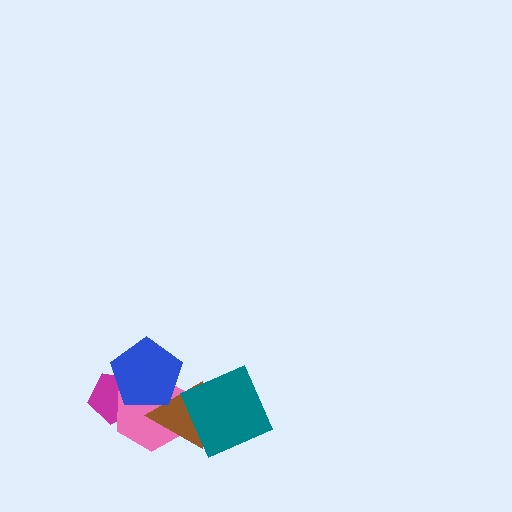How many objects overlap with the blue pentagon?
3 objects overlap with the blue pentagon.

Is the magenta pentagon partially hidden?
Yes, it is partially covered by another shape.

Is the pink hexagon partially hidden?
Yes, it is partially covered by another shape.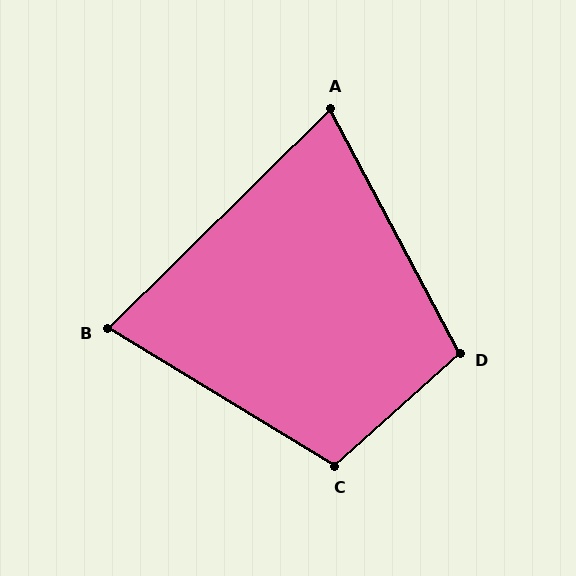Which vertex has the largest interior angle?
C, at approximately 107 degrees.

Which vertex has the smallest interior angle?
A, at approximately 73 degrees.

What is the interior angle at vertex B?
Approximately 76 degrees (acute).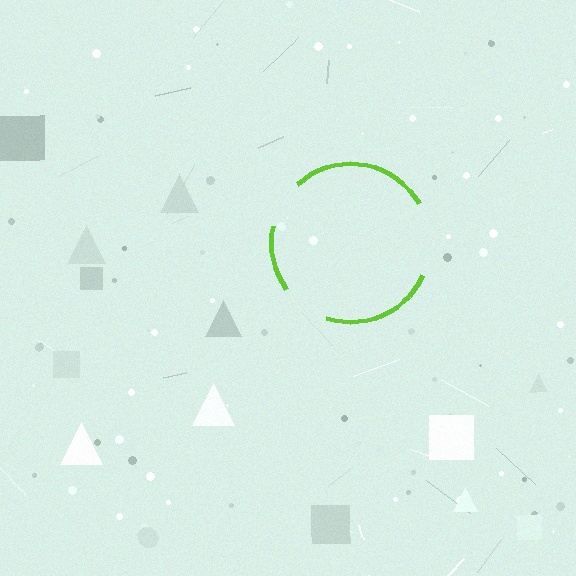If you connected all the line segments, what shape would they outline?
They would outline a circle.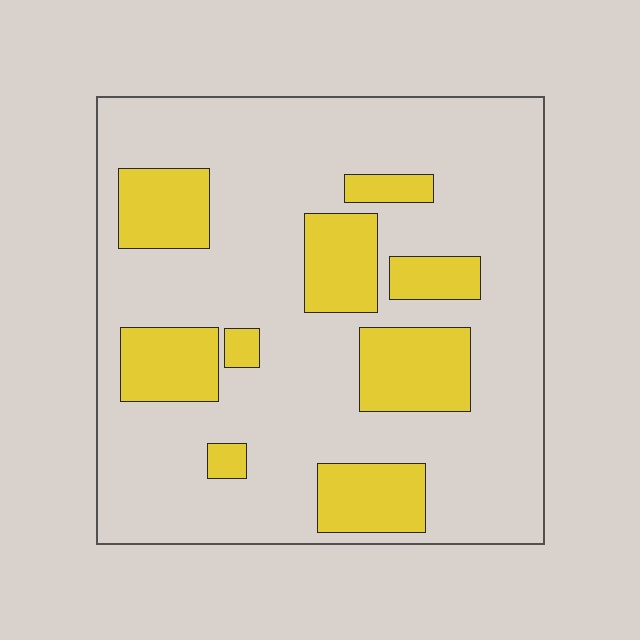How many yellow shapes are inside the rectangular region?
9.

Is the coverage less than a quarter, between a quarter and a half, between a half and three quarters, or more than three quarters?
Less than a quarter.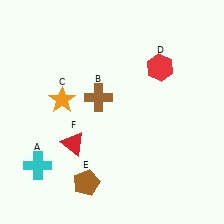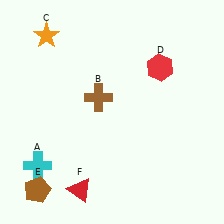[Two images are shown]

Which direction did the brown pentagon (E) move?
The brown pentagon (E) moved left.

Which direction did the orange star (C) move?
The orange star (C) moved up.